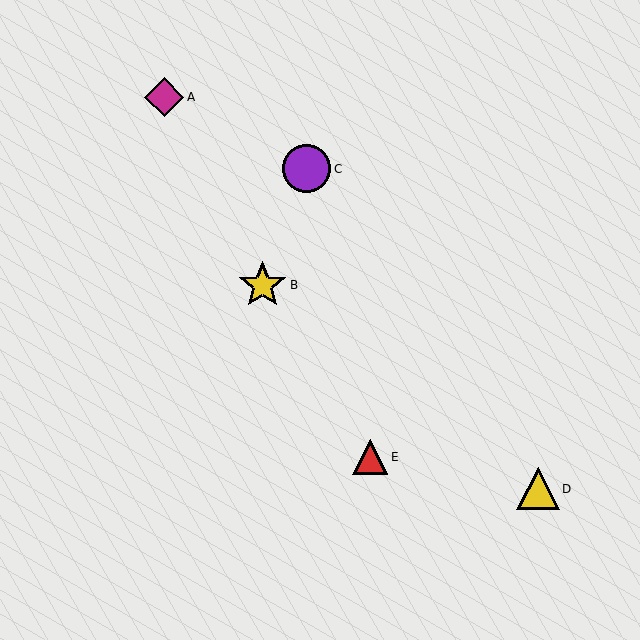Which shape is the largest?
The yellow star (labeled B) is the largest.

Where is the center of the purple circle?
The center of the purple circle is at (307, 169).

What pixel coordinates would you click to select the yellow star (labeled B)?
Click at (262, 285) to select the yellow star B.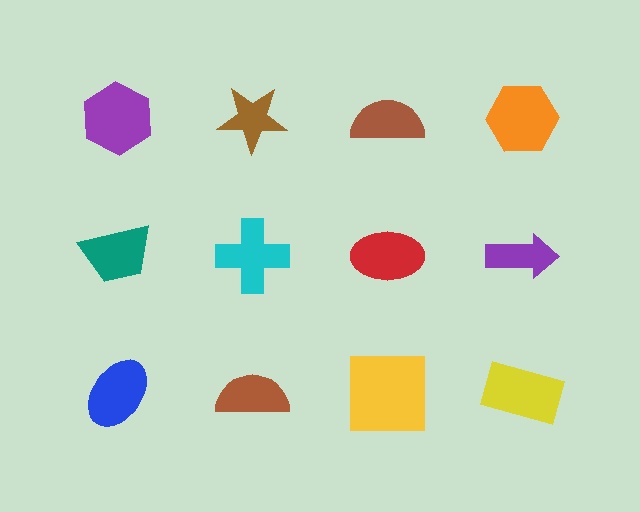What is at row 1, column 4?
An orange hexagon.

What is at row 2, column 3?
A red ellipse.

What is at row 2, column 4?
A purple arrow.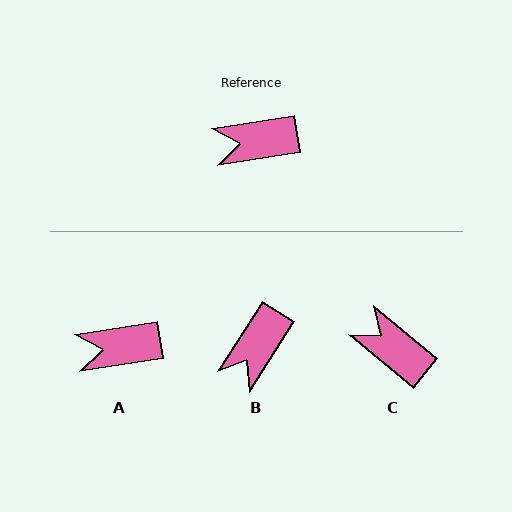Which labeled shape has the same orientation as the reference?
A.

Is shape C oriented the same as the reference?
No, it is off by about 48 degrees.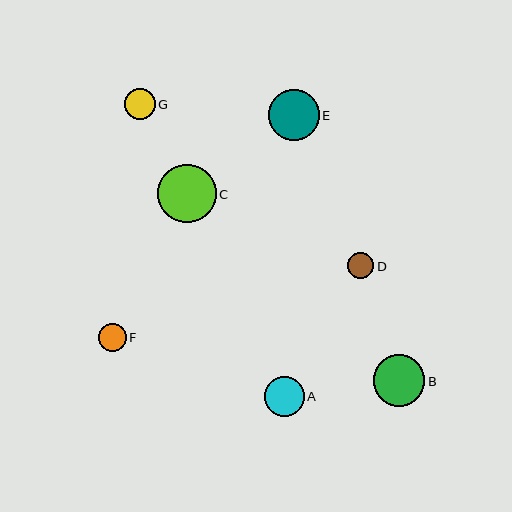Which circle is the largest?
Circle C is the largest with a size of approximately 58 pixels.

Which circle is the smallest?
Circle D is the smallest with a size of approximately 26 pixels.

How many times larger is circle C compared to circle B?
Circle C is approximately 1.1 times the size of circle B.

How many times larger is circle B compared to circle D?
Circle B is approximately 2.0 times the size of circle D.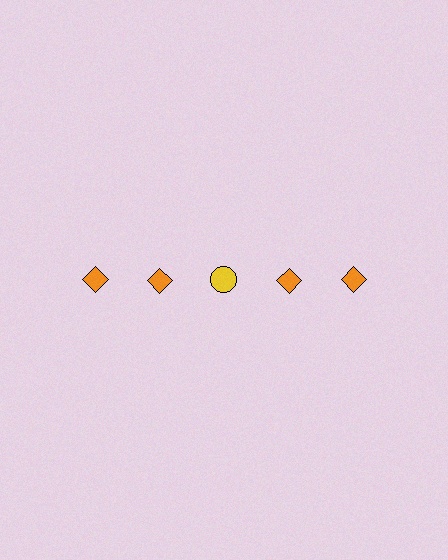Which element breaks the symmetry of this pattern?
The yellow circle in the top row, center column breaks the symmetry. All other shapes are orange diamonds.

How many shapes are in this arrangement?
There are 5 shapes arranged in a grid pattern.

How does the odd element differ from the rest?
It differs in both color (yellow instead of orange) and shape (circle instead of diamond).